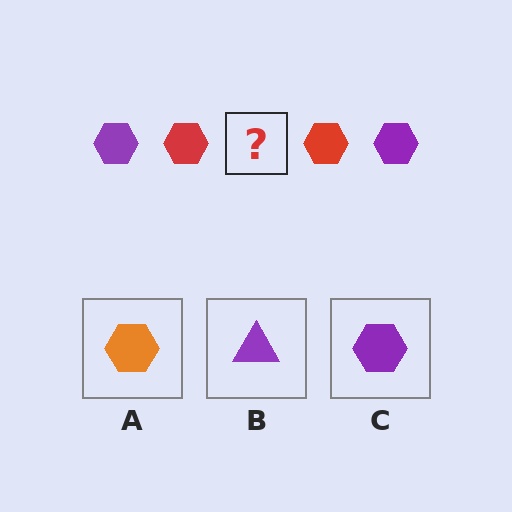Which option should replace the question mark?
Option C.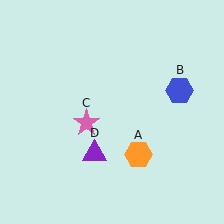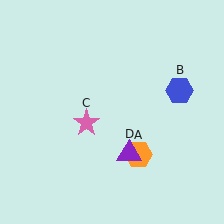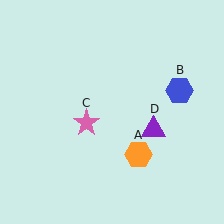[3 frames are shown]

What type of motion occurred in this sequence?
The purple triangle (object D) rotated counterclockwise around the center of the scene.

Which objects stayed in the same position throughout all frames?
Orange hexagon (object A) and blue hexagon (object B) and pink star (object C) remained stationary.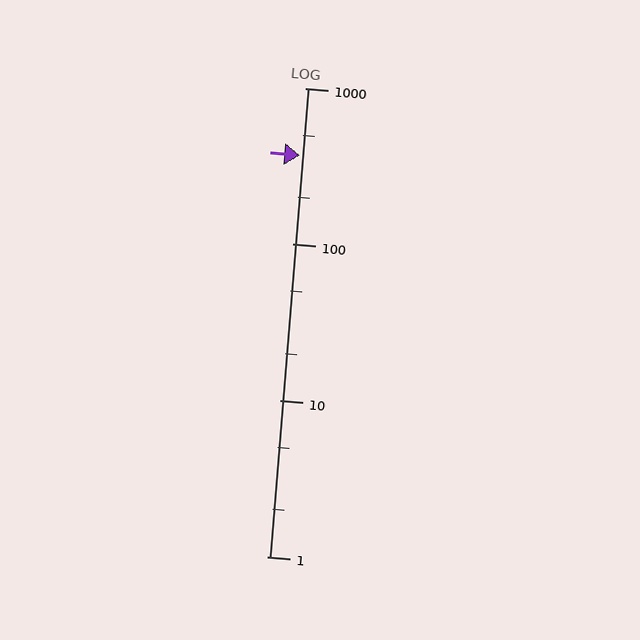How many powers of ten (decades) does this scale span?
The scale spans 3 decades, from 1 to 1000.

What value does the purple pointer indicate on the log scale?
The pointer indicates approximately 370.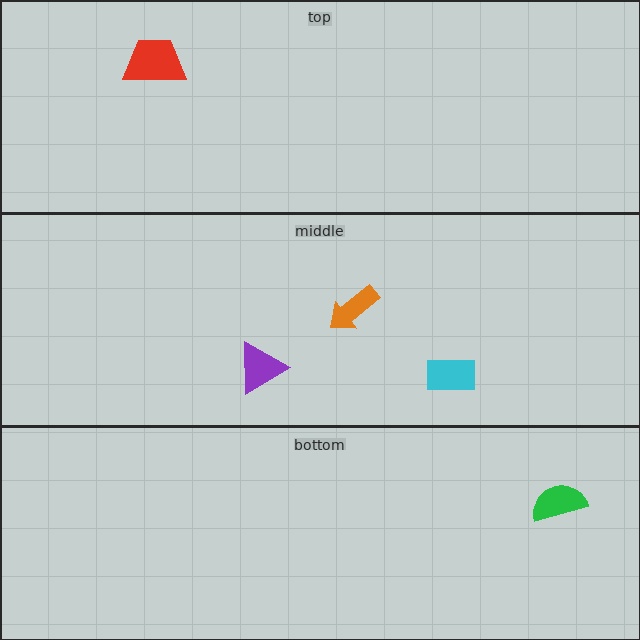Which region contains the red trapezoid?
The top region.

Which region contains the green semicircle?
The bottom region.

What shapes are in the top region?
The red trapezoid.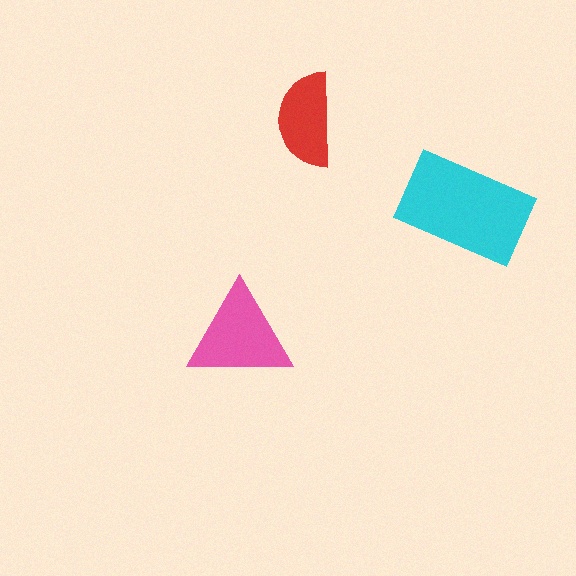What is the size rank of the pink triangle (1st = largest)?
2nd.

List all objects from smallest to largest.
The red semicircle, the pink triangle, the cyan rectangle.